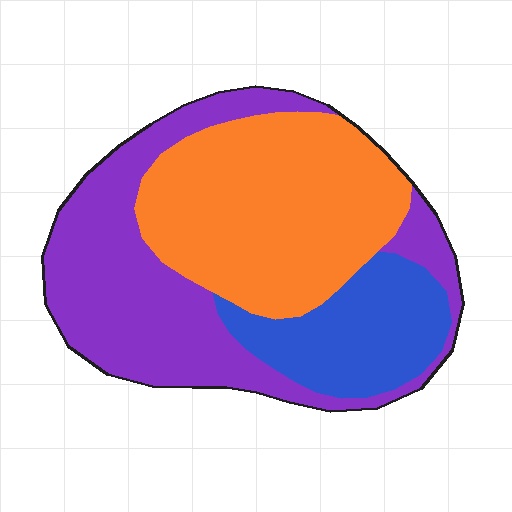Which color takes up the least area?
Blue, at roughly 20%.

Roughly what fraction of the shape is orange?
Orange takes up between a third and a half of the shape.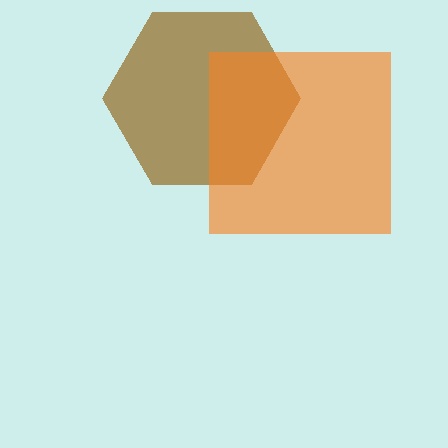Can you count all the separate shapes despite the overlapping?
Yes, there are 2 separate shapes.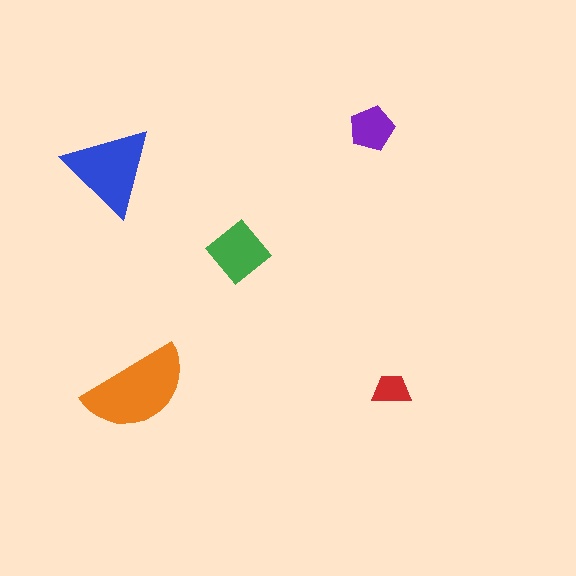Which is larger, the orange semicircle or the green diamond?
The orange semicircle.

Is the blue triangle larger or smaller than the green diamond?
Larger.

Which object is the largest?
The orange semicircle.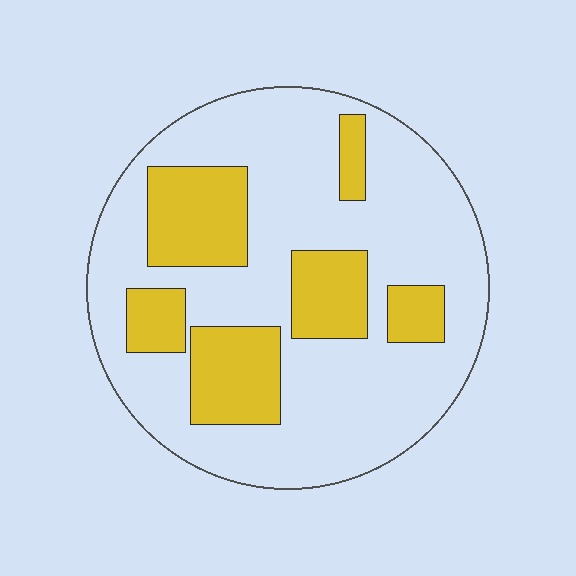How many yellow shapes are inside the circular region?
6.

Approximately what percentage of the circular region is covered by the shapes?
Approximately 30%.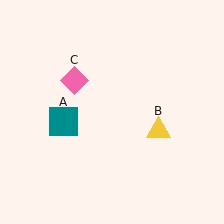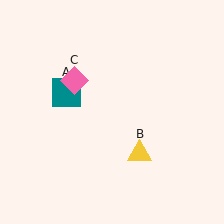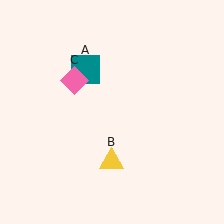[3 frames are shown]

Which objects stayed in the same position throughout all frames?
Pink diamond (object C) remained stationary.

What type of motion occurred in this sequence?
The teal square (object A), yellow triangle (object B) rotated clockwise around the center of the scene.